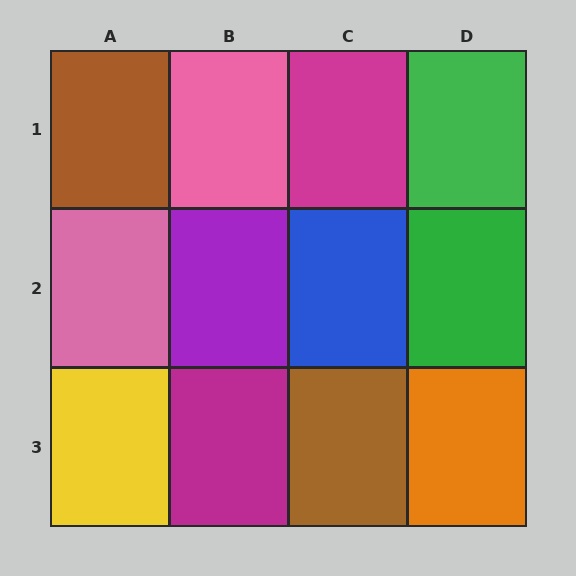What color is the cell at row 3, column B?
Magenta.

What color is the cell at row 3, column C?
Brown.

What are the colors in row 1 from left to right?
Brown, pink, magenta, green.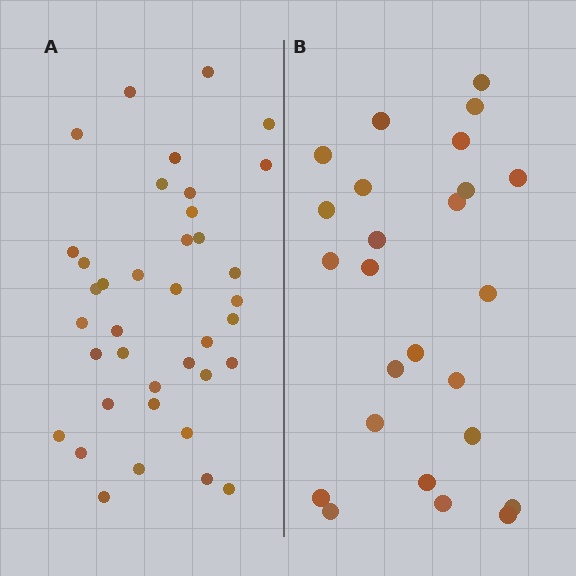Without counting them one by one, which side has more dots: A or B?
Region A (the left region) has more dots.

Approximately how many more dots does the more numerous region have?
Region A has approximately 15 more dots than region B.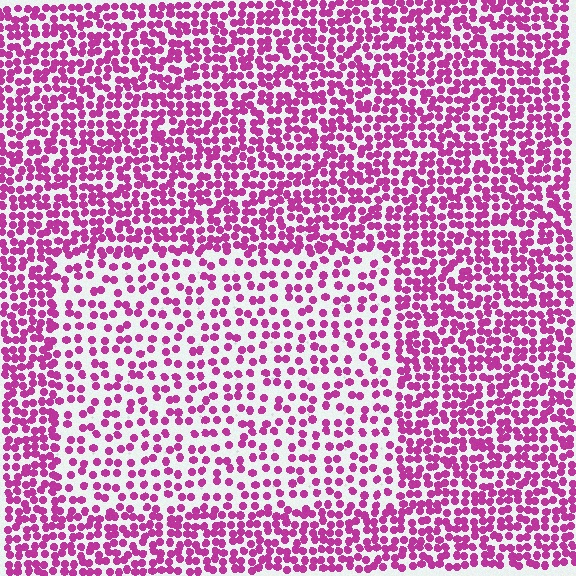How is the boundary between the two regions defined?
The boundary is defined by a change in element density (approximately 1.9x ratio). All elements are the same color, size, and shape.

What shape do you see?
I see a rectangle.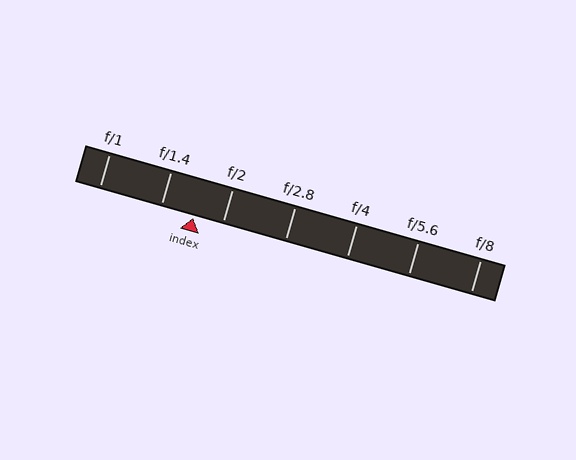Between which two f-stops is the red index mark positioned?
The index mark is between f/1.4 and f/2.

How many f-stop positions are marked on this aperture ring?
There are 7 f-stop positions marked.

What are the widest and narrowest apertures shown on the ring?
The widest aperture shown is f/1 and the narrowest is f/8.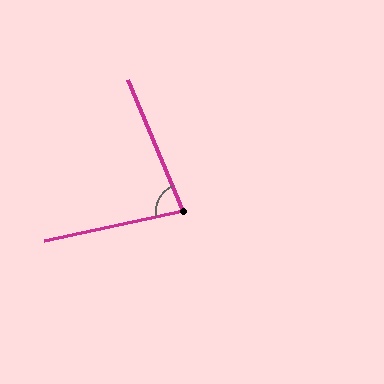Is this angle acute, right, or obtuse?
It is acute.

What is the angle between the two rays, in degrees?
Approximately 80 degrees.